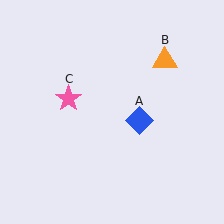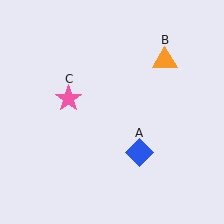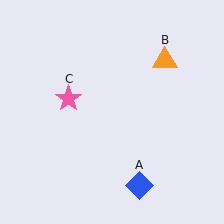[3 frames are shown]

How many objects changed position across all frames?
1 object changed position: blue diamond (object A).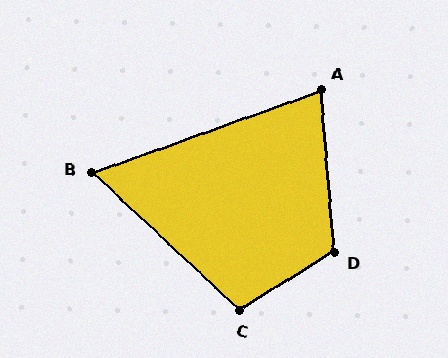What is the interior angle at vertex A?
Approximately 75 degrees (acute).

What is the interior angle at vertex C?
Approximately 105 degrees (obtuse).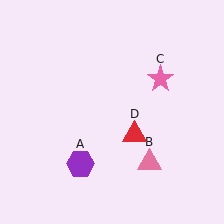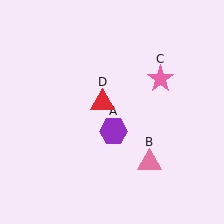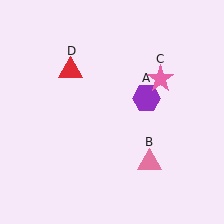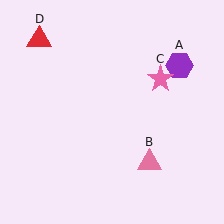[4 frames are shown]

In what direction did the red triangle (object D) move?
The red triangle (object D) moved up and to the left.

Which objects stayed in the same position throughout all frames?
Pink triangle (object B) and pink star (object C) remained stationary.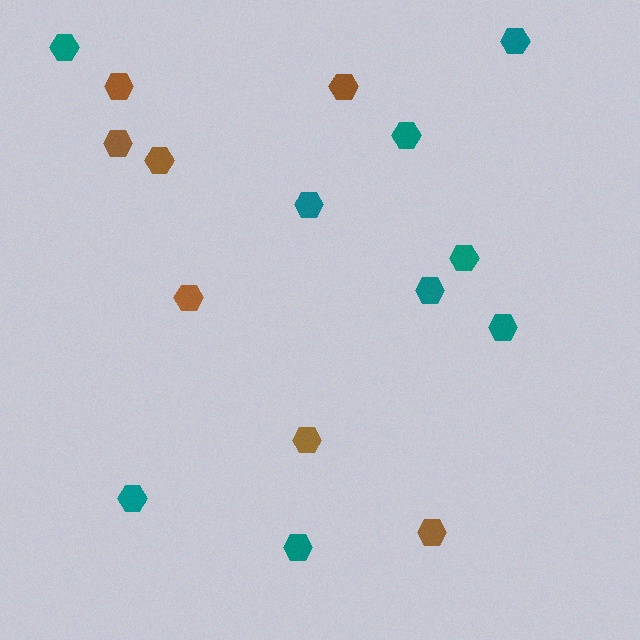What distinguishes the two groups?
There are 2 groups: one group of teal hexagons (9) and one group of brown hexagons (7).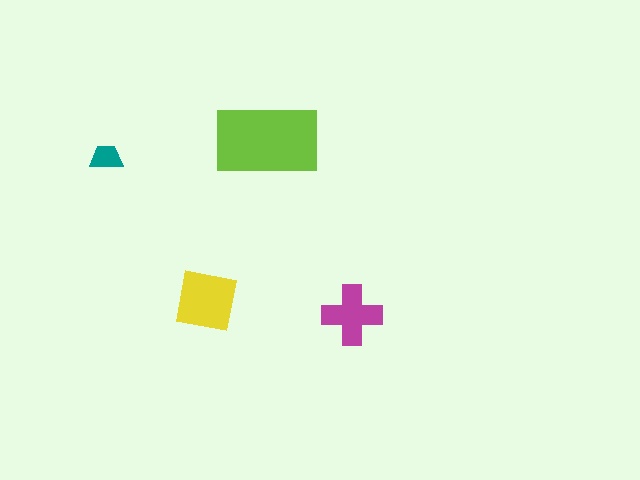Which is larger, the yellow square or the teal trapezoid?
The yellow square.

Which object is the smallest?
The teal trapezoid.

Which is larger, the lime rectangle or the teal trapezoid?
The lime rectangle.